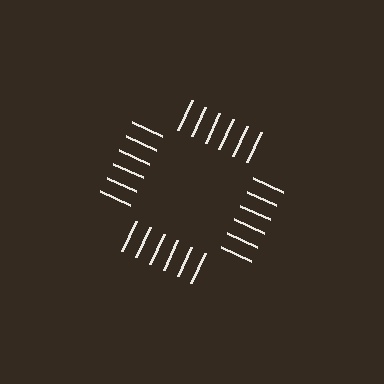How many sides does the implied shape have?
4 sides — the line-ends trace a square.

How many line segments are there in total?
24 — 6 along each of the 4 edges.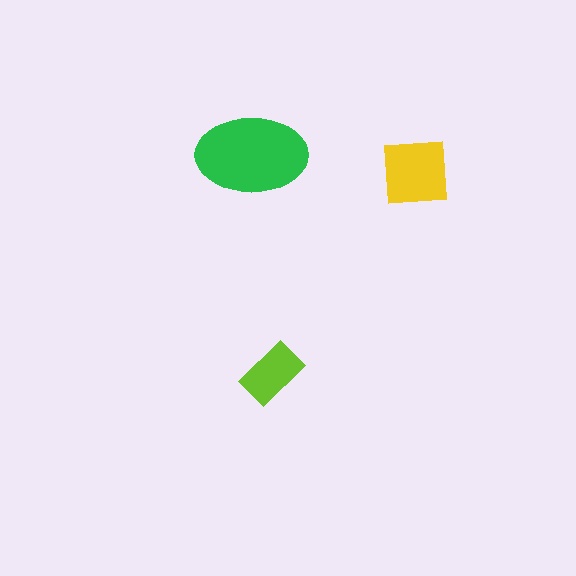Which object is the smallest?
The lime rectangle.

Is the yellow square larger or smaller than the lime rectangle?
Larger.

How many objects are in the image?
There are 3 objects in the image.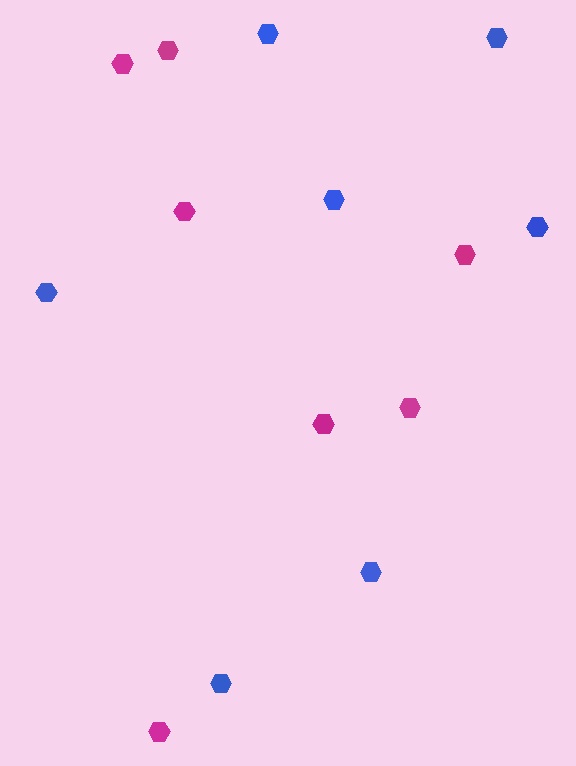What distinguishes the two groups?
There are 2 groups: one group of blue hexagons (7) and one group of magenta hexagons (7).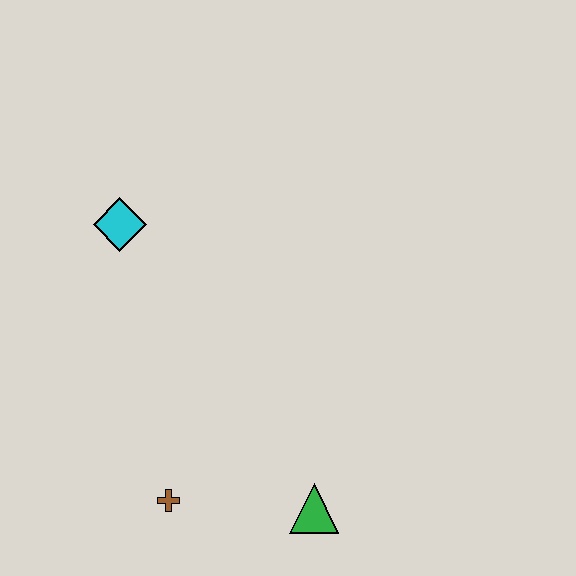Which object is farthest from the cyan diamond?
The green triangle is farthest from the cyan diamond.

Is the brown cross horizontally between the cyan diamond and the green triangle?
Yes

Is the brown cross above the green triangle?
Yes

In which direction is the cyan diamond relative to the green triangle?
The cyan diamond is above the green triangle.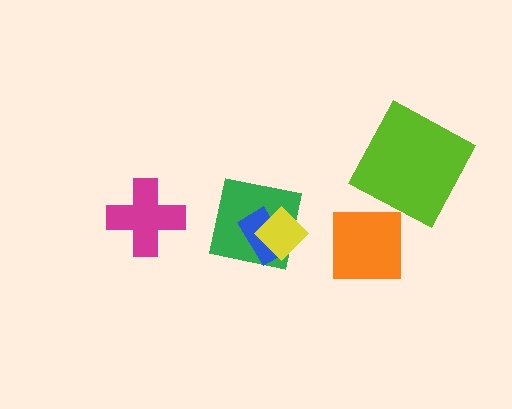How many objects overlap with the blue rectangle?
2 objects overlap with the blue rectangle.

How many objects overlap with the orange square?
0 objects overlap with the orange square.